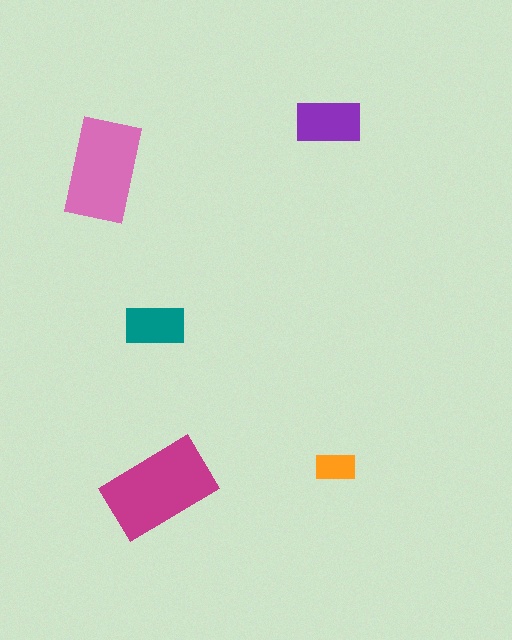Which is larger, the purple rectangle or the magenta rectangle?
The magenta one.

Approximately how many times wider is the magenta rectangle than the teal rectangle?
About 2 times wider.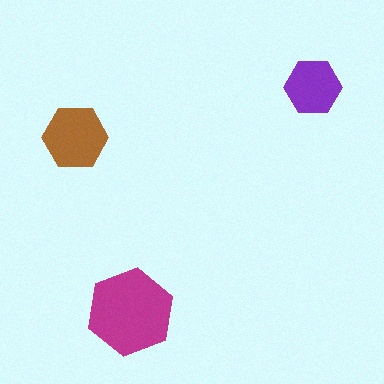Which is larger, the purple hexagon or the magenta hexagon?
The magenta one.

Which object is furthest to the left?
The brown hexagon is leftmost.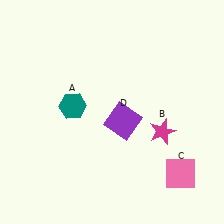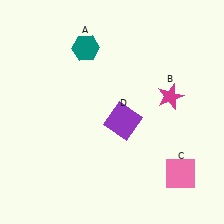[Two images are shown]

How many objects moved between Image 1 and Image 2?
2 objects moved between the two images.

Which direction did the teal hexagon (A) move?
The teal hexagon (A) moved up.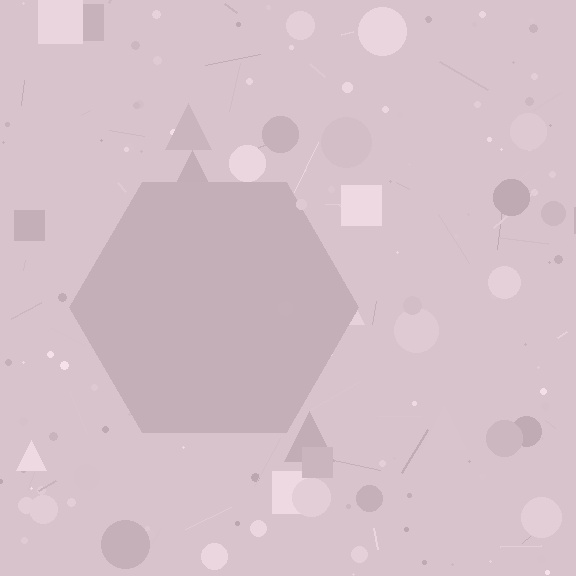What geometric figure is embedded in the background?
A hexagon is embedded in the background.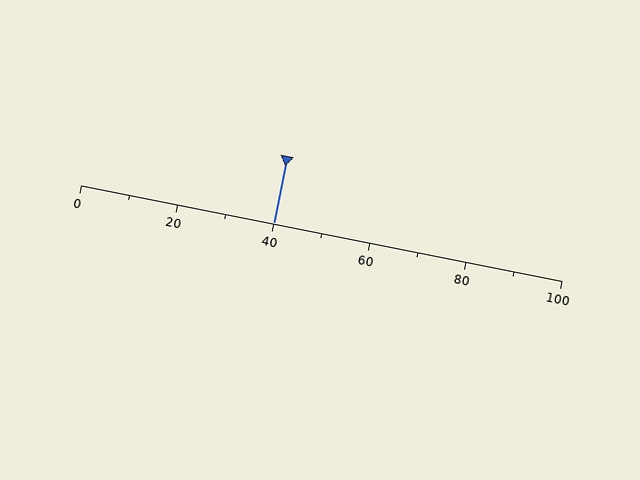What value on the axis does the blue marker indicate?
The marker indicates approximately 40.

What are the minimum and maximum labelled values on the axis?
The axis runs from 0 to 100.